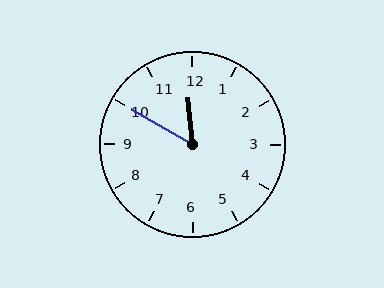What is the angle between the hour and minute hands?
Approximately 55 degrees.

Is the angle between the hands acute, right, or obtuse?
It is acute.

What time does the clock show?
11:50.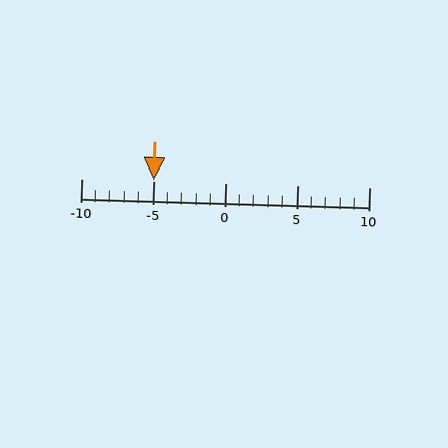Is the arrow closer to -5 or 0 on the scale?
The arrow is closer to -5.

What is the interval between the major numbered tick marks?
The major tick marks are spaced 5 units apart.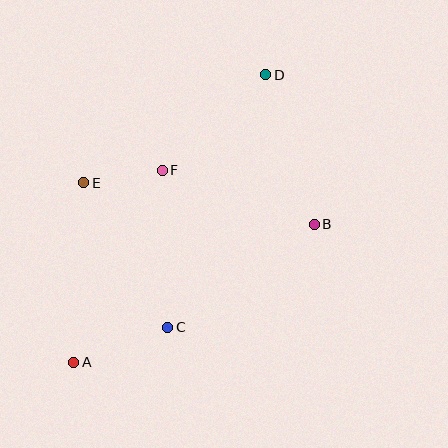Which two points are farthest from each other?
Points A and D are farthest from each other.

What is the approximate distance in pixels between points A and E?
The distance between A and E is approximately 179 pixels.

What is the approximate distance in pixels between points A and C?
The distance between A and C is approximately 100 pixels.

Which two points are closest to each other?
Points E and F are closest to each other.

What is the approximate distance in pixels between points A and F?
The distance between A and F is approximately 211 pixels.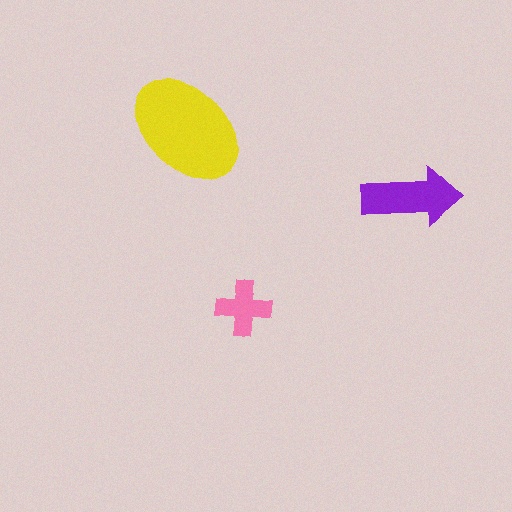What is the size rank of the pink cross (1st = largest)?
3rd.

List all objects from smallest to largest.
The pink cross, the purple arrow, the yellow ellipse.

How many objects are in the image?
There are 3 objects in the image.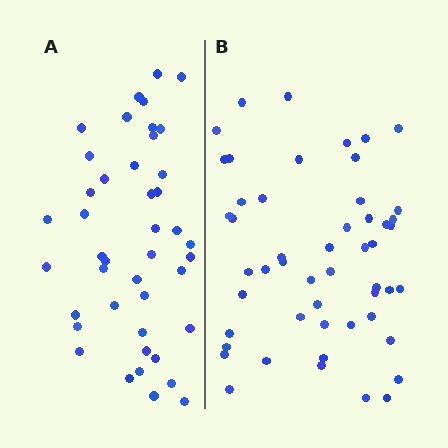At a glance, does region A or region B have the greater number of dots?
Region B (the right region) has more dots.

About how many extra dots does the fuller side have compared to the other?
Region B has roughly 8 or so more dots than region A.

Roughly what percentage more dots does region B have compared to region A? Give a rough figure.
About 20% more.